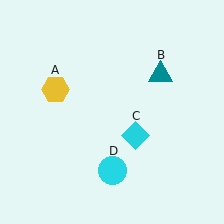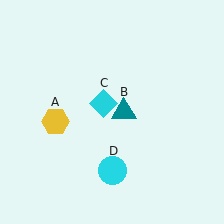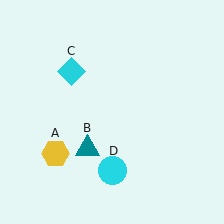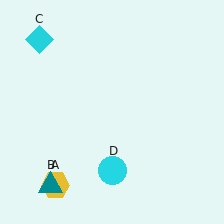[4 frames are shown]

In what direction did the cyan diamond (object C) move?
The cyan diamond (object C) moved up and to the left.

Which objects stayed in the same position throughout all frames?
Cyan circle (object D) remained stationary.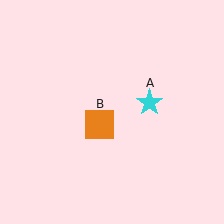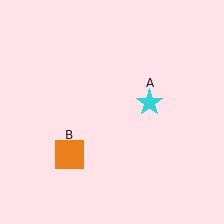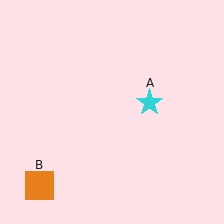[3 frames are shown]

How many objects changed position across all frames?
1 object changed position: orange square (object B).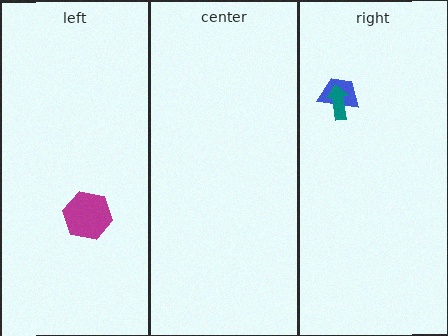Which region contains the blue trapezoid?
The right region.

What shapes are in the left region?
The magenta hexagon.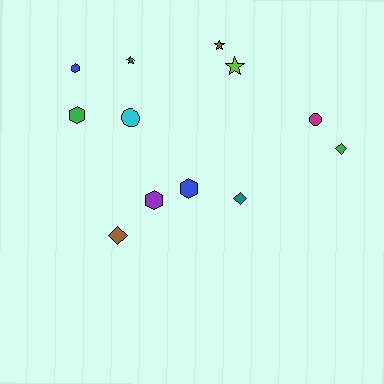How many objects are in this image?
There are 12 objects.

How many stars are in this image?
There are 3 stars.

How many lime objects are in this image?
There is 1 lime object.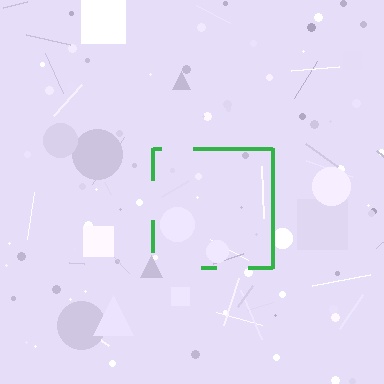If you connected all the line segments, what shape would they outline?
They would outline a square.